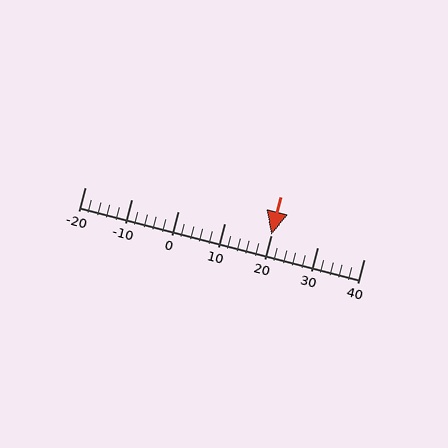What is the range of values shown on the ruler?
The ruler shows values from -20 to 40.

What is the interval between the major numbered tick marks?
The major tick marks are spaced 10 units apart.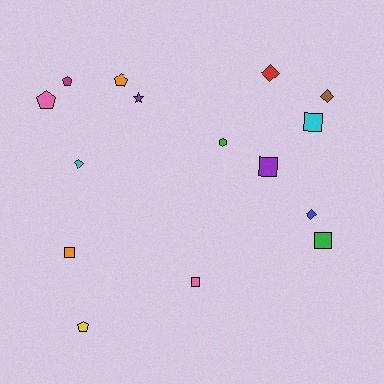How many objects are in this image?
There are 15 objects.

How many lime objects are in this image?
There are no lime objects.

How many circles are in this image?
There are no circles.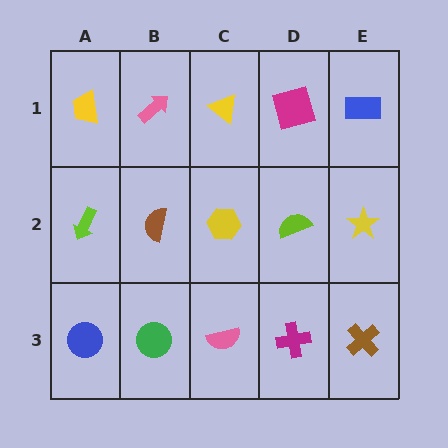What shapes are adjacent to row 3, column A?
A lime arrow (row 2, column A), a green circle (row 3, column B).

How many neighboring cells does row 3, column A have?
2.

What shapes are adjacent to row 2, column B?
A pink arrow (row 1, column B), a green circle (row 3, column B), a lime arrow (row 2, column A), a yellow hexagon (row 2, column C).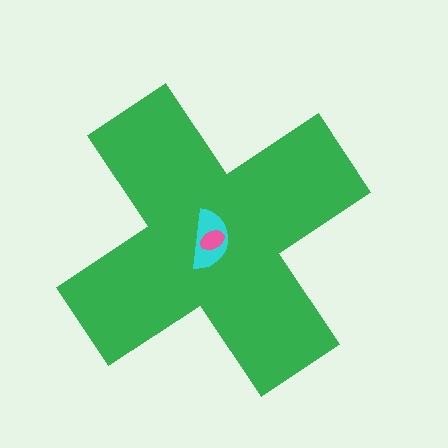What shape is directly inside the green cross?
The cyan semicircle.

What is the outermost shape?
The green cross.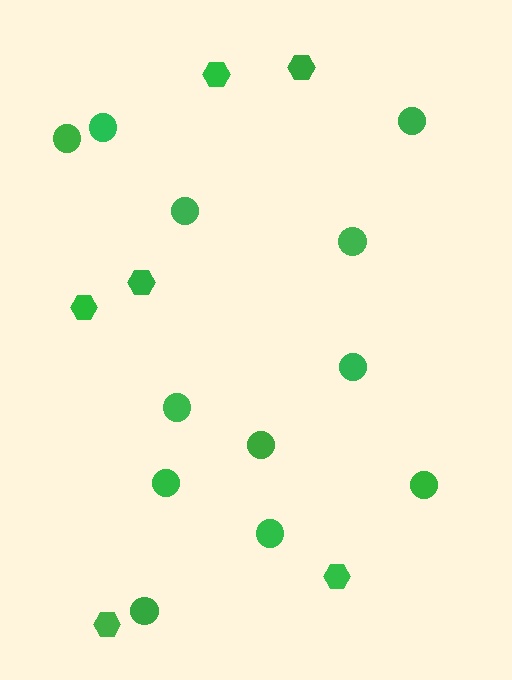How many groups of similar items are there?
There are 2 groups: one group of circles (12) and one group of hexagons (6).